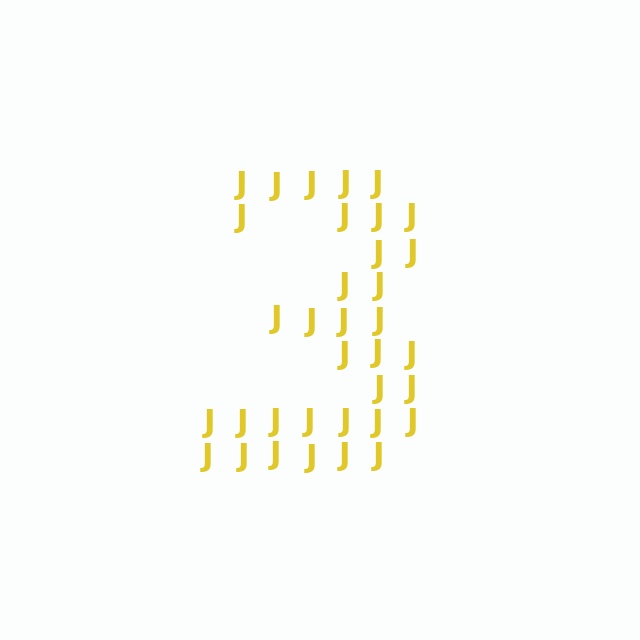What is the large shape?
The large shape is the digit 3.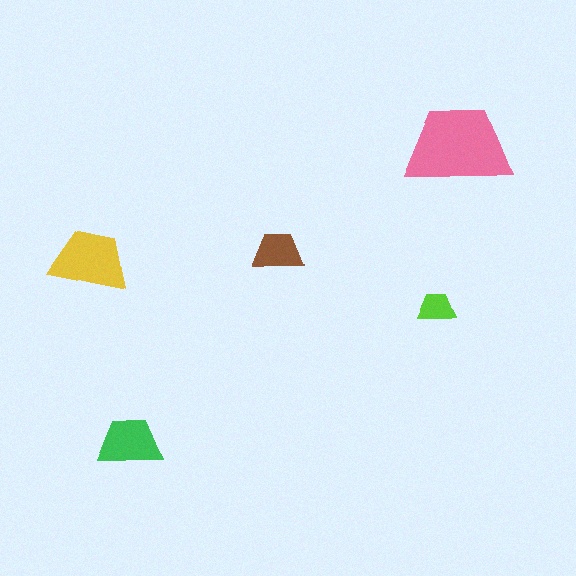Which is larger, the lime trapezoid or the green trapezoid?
The green one.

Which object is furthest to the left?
The yellow trapezoid is leftmost.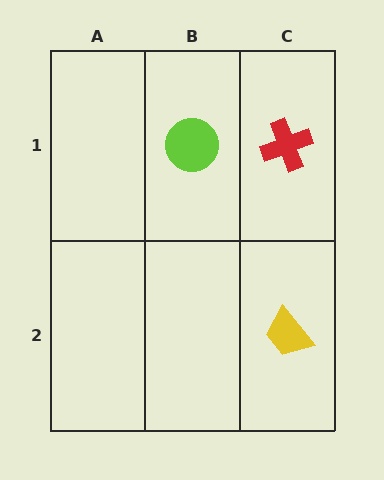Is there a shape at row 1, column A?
No, that cell is empty.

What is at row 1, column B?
A lime circle.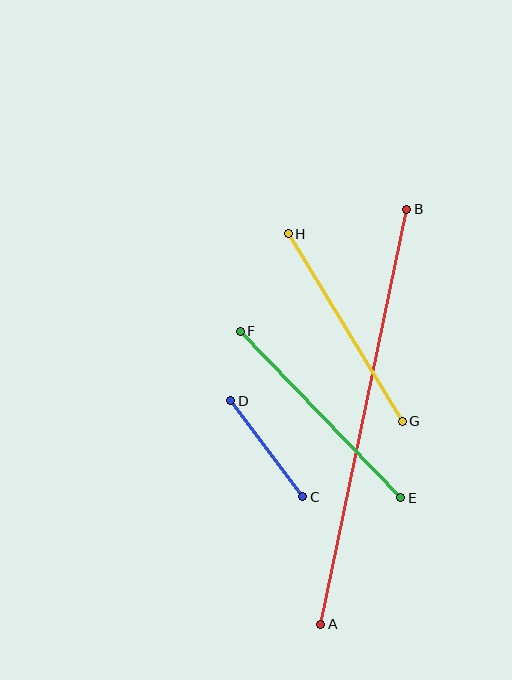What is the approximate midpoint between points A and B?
The midpoint is at approximately (364, 417) pixels.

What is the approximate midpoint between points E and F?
The midpoint is at approximately (321, 415) pixels.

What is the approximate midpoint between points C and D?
The midpoint is at approximately (267, 449) pixels.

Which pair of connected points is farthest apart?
Points A and B are farthest apart.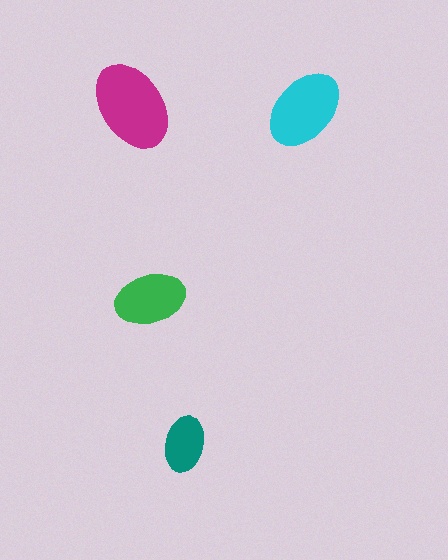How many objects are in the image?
There are 4 objects in the image.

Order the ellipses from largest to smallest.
the magenta one, the cyan one, the green one, the teal one.